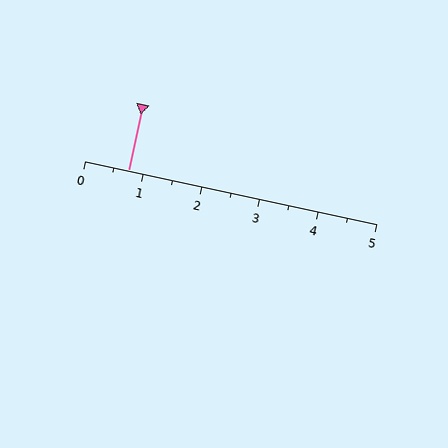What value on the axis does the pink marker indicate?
The marker indicates approximately 0.8.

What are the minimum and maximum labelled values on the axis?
The axis runs from 0 to 5.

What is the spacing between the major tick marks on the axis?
The major ticks are spaced 1 apart.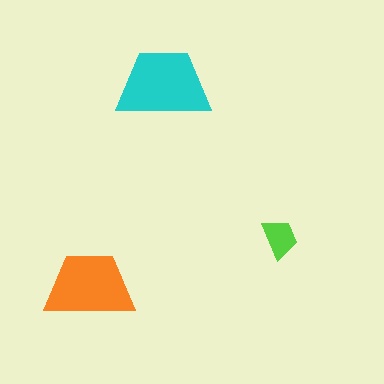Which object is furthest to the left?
The orange trapezoid is leftmost.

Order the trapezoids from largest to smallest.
the cyan one, the orange one, the lime one.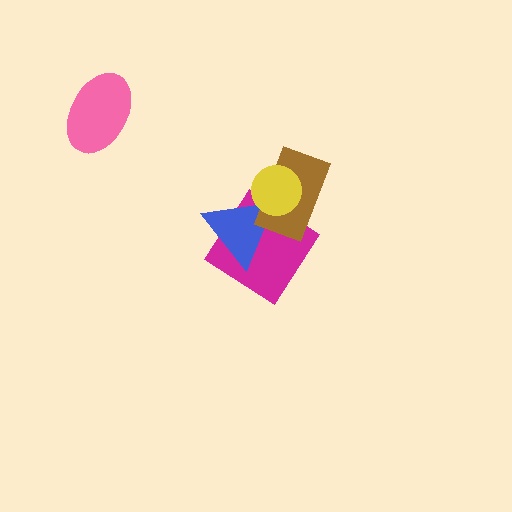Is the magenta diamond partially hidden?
Yes, it is partially covered by another shape.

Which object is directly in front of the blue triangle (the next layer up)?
The brown rectangle is directly in front of the blue triangle.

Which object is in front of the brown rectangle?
The yellow circle is in front of the brown rectangle.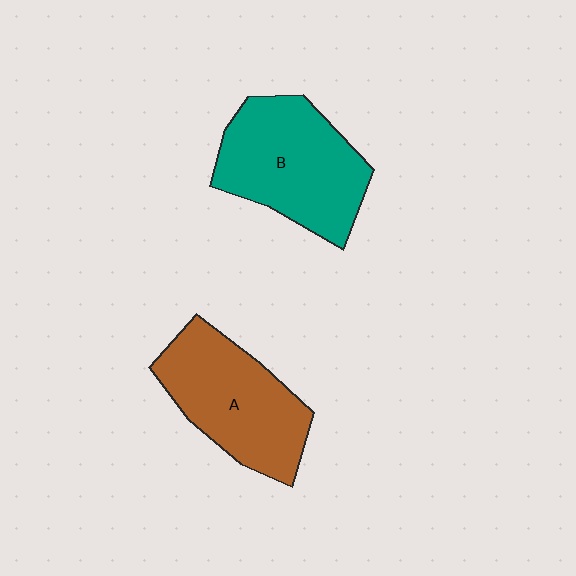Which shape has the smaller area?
Shape A (brown).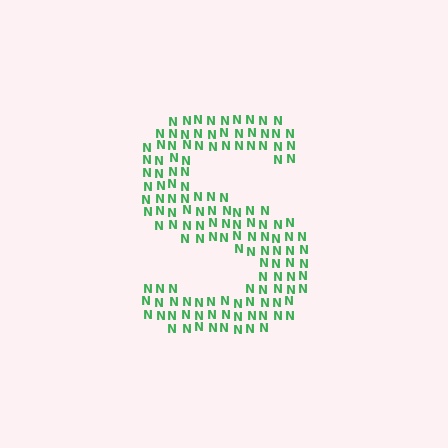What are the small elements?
The small elements are letter N's.